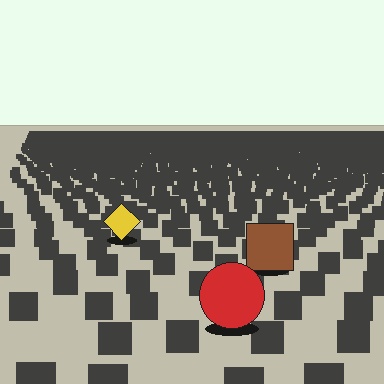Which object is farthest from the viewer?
The yellow diamond is farthest from the viewer. It appears smaller and the ground texture around it is denser.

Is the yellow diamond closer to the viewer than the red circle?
No. The red circle is closer — you can tell from the texture gradient: the ground texture is coarser near it.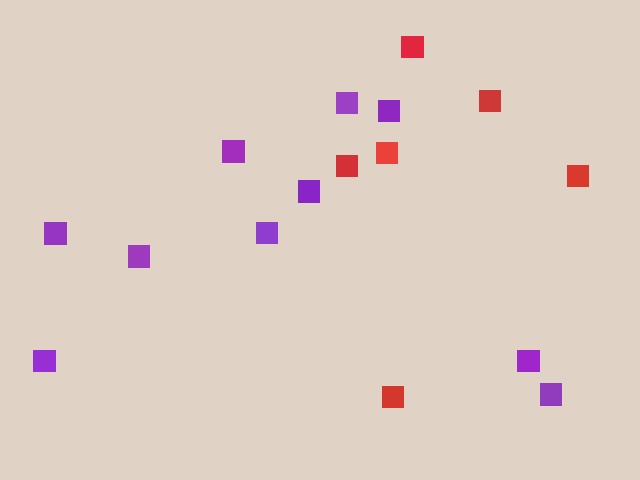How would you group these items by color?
There are 2 groups: one group of purple squares (10) and one group of red squares (6).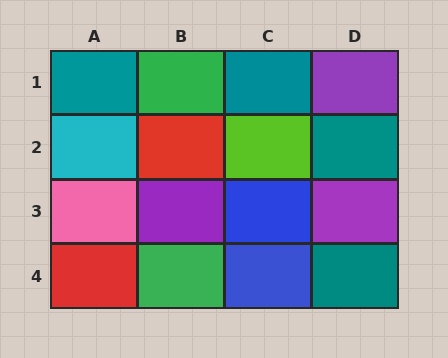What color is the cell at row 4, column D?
Teal.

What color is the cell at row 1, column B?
Green.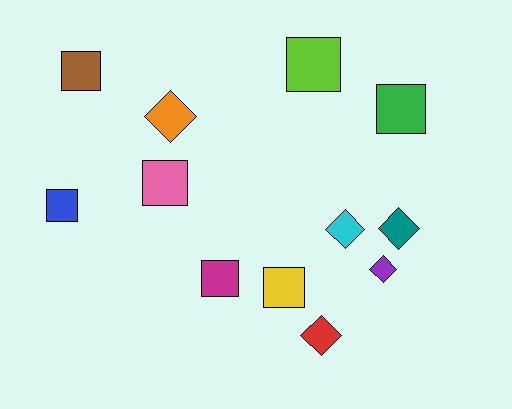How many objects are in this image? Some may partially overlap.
There are 12 objects.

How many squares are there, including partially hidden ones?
There are 7 squares.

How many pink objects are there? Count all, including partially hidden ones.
There is 1 pink object.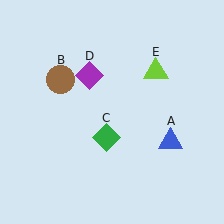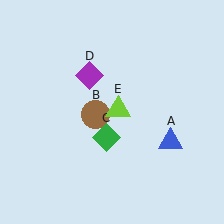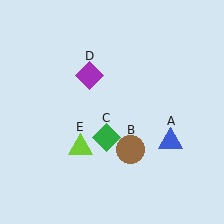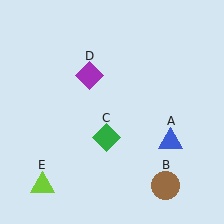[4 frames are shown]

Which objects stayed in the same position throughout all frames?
Blue triangle (object A) and green diamond (object C) and purple diamond (object D) remained stationary.